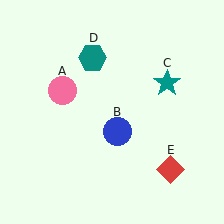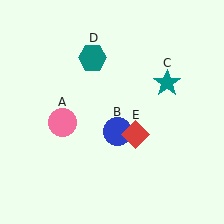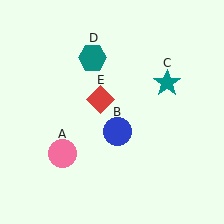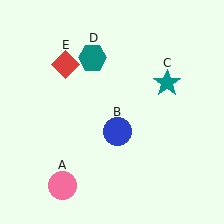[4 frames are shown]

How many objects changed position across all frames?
2 objects changed position: pink circle (object A), red diamond (object E).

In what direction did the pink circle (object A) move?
The pink circle (object A) moved down.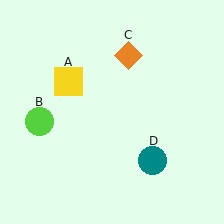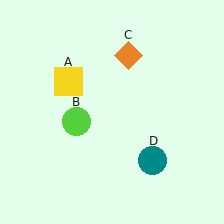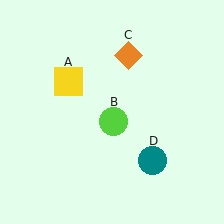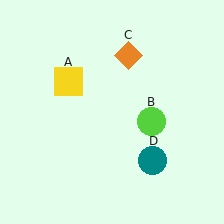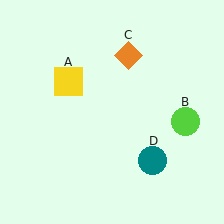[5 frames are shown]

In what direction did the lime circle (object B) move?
The lime circle (object B) moved right.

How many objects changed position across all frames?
1 object changed position: lime circle (object B).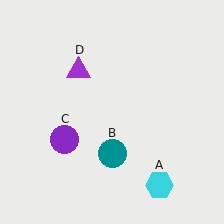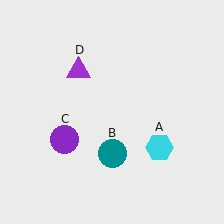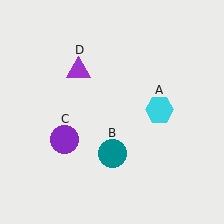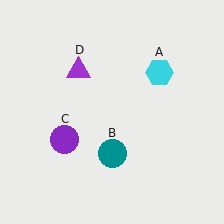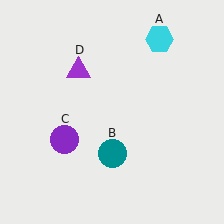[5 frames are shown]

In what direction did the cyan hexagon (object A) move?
The cyan hexagon (object A) moved up.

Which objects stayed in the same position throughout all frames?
Teal circle (object B) and purple circle (object C) and purple triangle (object D) remained stationary.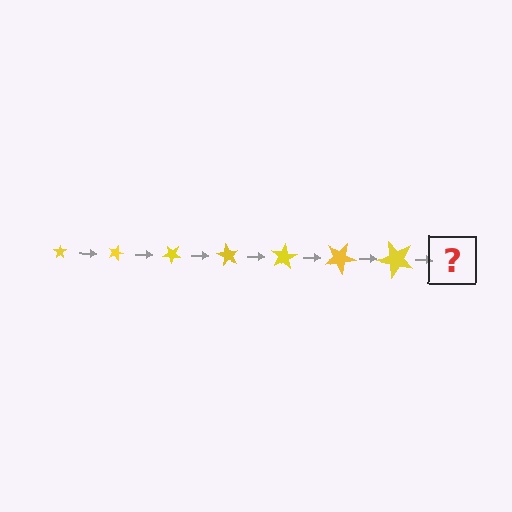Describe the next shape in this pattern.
It should be a star, larger than the previous one and rotated 140 degrees from the start.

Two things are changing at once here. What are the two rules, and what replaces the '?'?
The two rules are that the star grows larger each step and it rotates 20 degrees each step. The '?' should be a star, larger than the previous one and rotated 140 degrees from the start.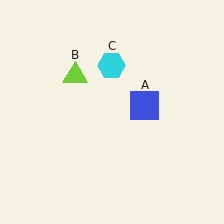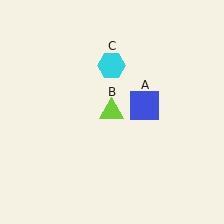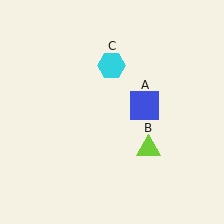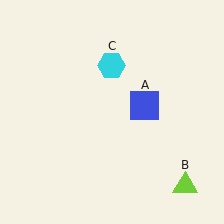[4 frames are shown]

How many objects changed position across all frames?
1 object changed position: lime triangle (object B).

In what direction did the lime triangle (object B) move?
The lime triangle (object B) moved down and to the right.